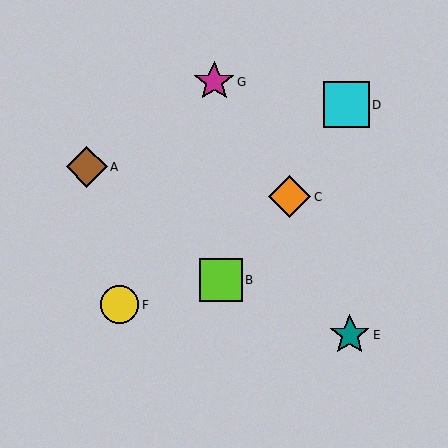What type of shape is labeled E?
Shape E is a teal star.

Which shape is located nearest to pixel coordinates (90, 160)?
The brown diamond (labeled A) at (87, 167) is nearest to that location.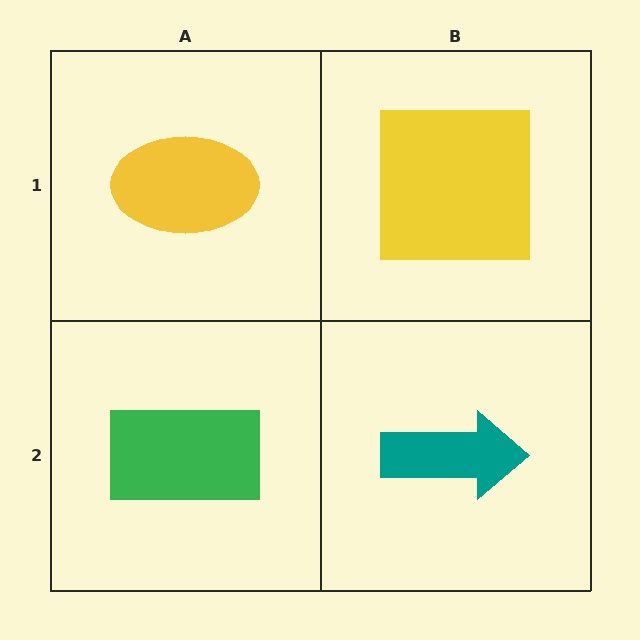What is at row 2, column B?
A teal arrow.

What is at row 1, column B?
A yellow square.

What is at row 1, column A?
A yellow ellipse.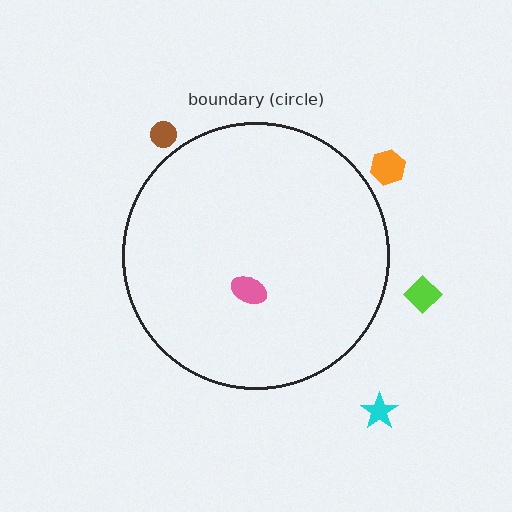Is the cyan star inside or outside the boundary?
Outside.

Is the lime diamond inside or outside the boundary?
Outside.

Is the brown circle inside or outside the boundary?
Outside.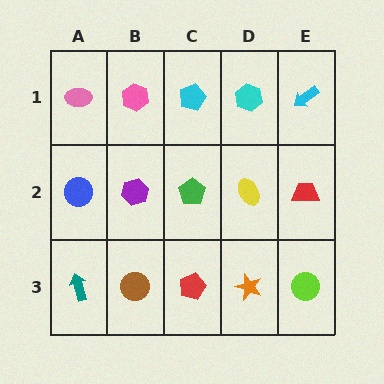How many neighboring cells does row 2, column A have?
3.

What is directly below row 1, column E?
A red trapezoid.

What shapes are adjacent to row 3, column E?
A red trapezoid (row 2, column E), an orange star (row 3, column D).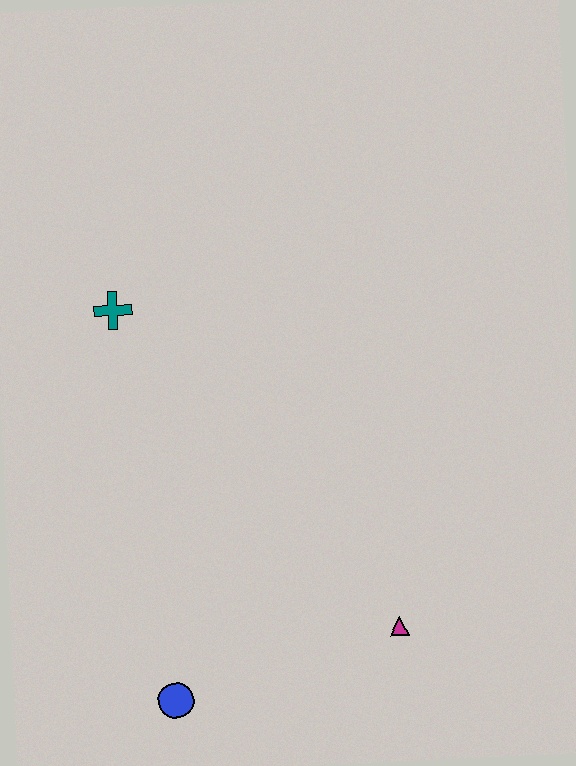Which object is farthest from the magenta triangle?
The teal cross is farthest from the magenta triangle.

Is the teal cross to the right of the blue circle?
No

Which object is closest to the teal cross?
The blue circle is closest to the teal cross.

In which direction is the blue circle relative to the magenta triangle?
The blue circle is to the left of the magenta triangle.